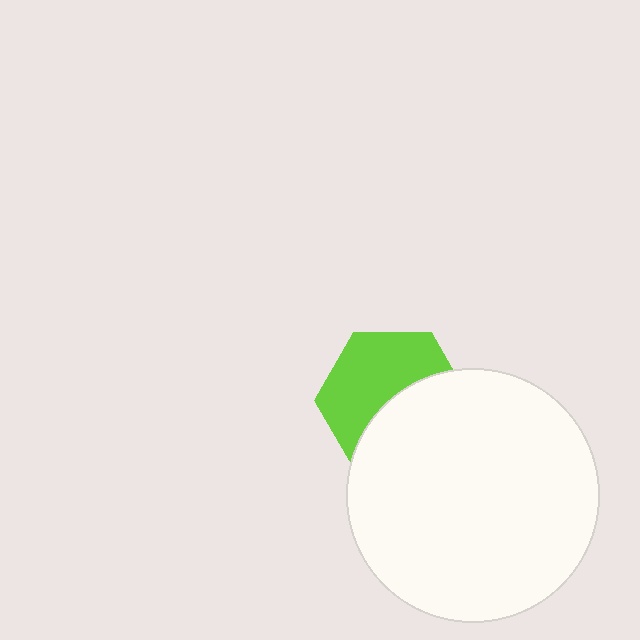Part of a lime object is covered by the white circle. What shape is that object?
It is a hexagon.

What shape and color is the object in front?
The object in front is a white circle.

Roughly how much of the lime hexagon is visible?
About half of it is visible (roughly 54%).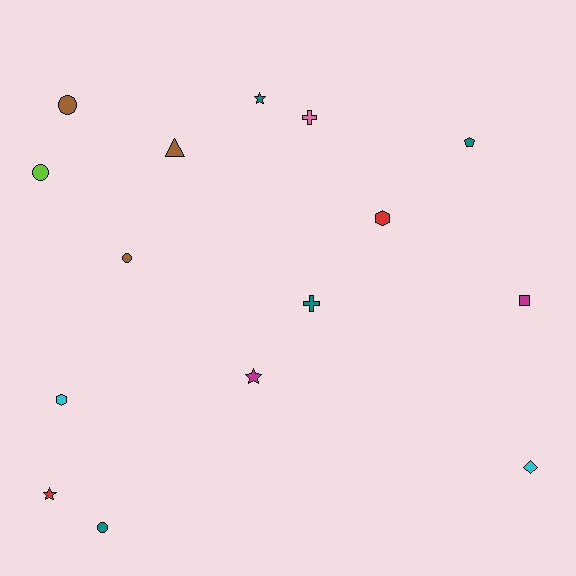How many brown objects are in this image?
There are 3 brown objects.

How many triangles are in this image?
There is 1 triangle.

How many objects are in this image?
There are 15 objects.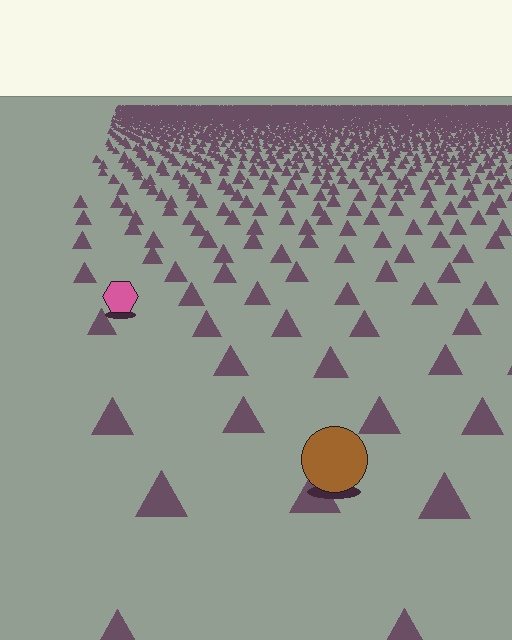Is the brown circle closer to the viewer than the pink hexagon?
Yes. The brown circle is closer — you can tell from the texture gradient: the ground texture is coarser near it.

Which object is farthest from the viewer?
The pink hexagon is farthest from the viewer. It appears smaller and the ground texture around it is denser.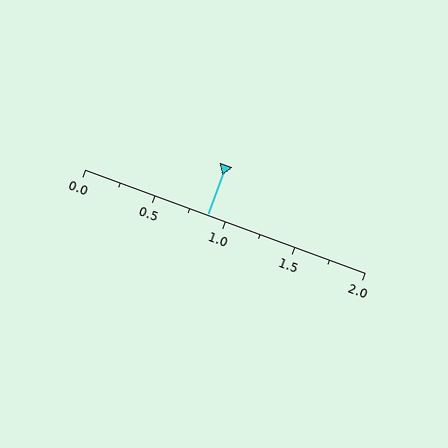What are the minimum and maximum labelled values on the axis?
The axis runs from 0.0 to 2.0.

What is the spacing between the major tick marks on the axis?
The major ticks are spaced 0.5 apart.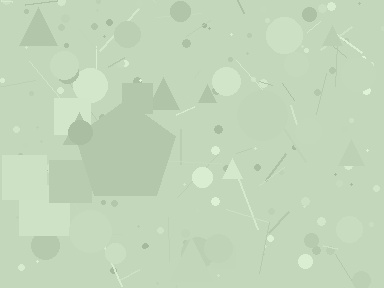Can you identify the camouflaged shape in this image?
The camouflaged shape is a pentagon.